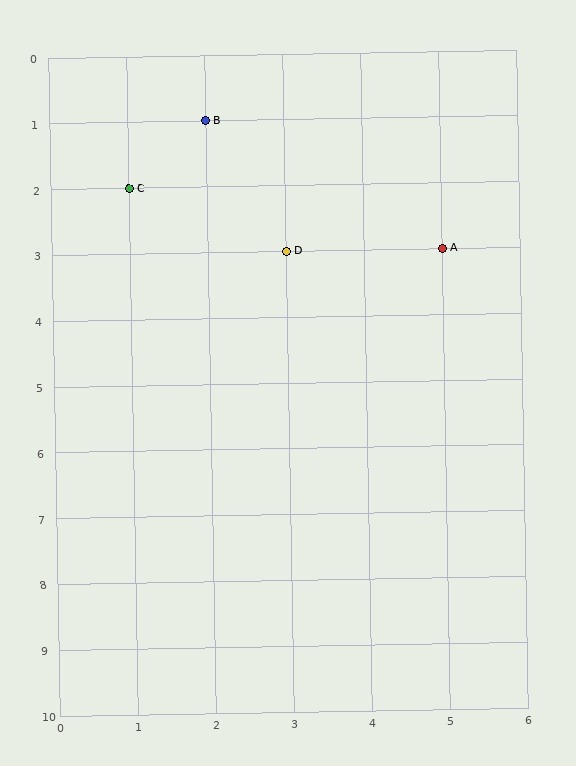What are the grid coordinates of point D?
Point D is at grid coordinates (3, 3).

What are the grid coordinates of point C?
Point C is at grid coordinates (1, 2).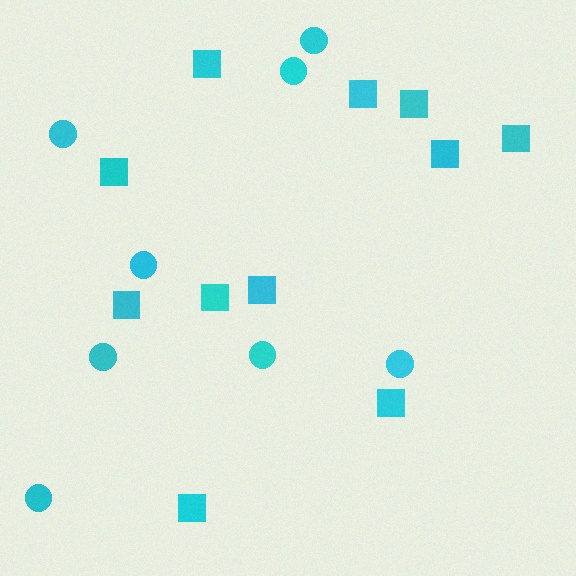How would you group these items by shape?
There are 2 groups: one group of squares (11) and one group of circles (8).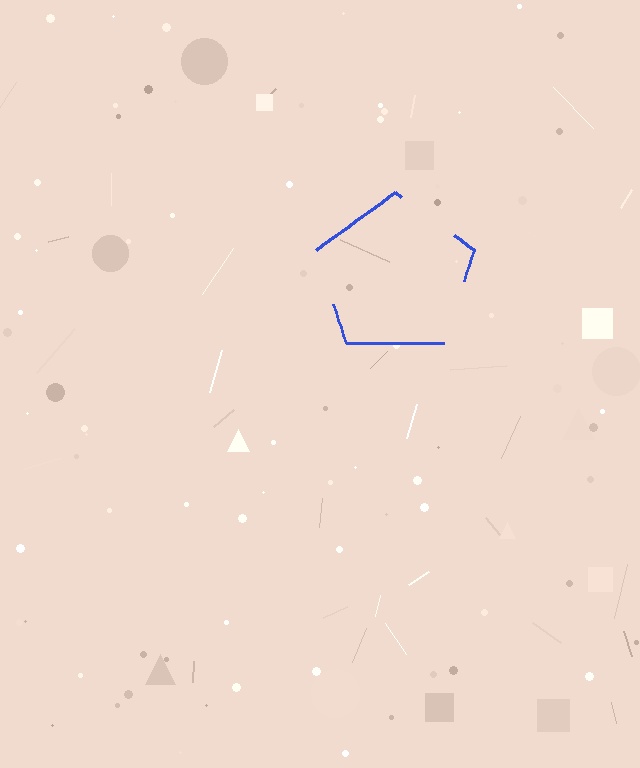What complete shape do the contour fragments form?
The contour fragments form a pentagon.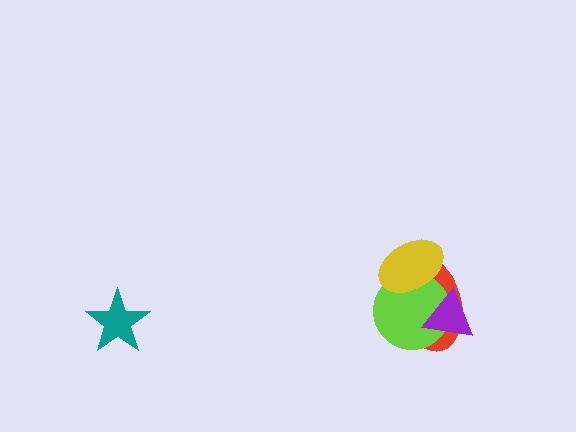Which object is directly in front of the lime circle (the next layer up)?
The purple triangle is directly in front of the lime circle.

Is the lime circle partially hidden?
Yes, it is partially covered by another shape.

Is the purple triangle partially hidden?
No, no other shape covers it.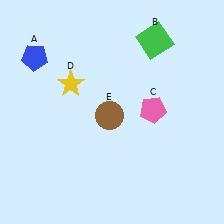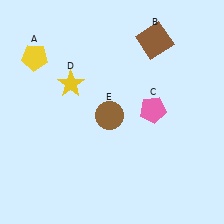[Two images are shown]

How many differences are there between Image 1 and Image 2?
There are 2 differences between the two images.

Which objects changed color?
A changed from blue to yellow. B changed from green to brown.